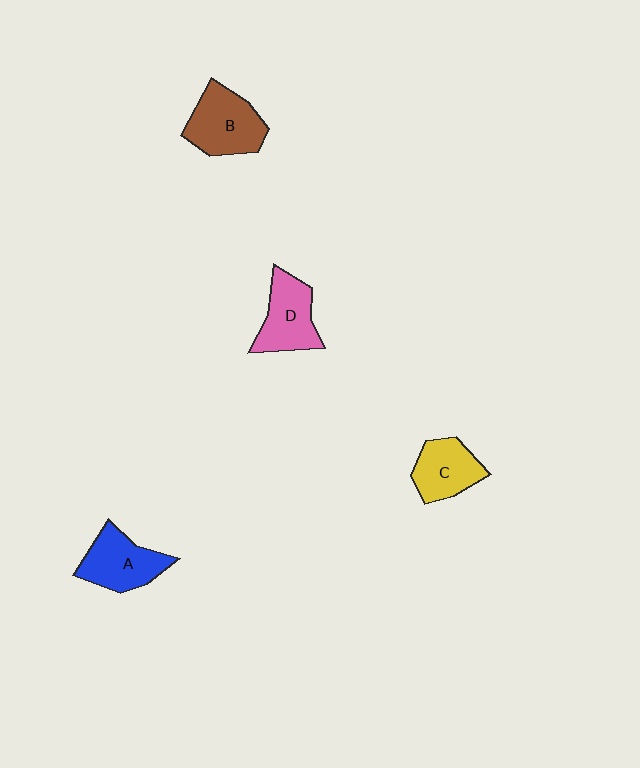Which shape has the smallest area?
Shape C (yellow).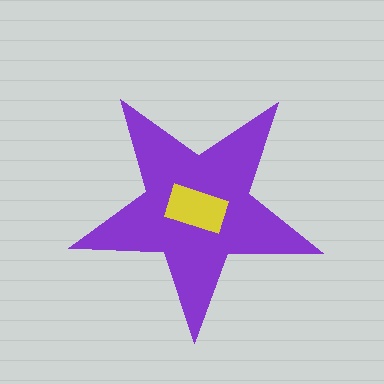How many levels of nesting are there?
2.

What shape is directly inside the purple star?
The yellow rectangle.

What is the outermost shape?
The purple star.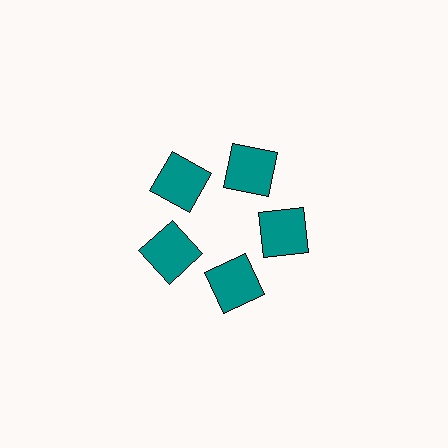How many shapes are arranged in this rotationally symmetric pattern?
There are 5 shapes, arranged in 5 groups of 1.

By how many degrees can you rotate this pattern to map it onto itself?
The pattern maps onto itself every 72 degrees of rotation.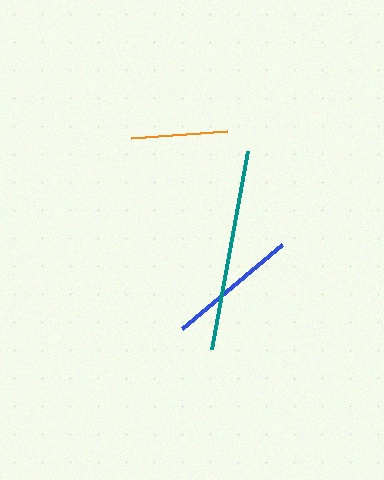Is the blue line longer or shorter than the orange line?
The blue line is longer than the orange line.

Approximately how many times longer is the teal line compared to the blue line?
The teal line is approximately 1.5 times the length of the blue line.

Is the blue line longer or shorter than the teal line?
The teal line is longer than the blue line.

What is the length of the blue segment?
The blue segment is approximately 130 pixels long.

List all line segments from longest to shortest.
From longest to shortest: teal, blue, orange.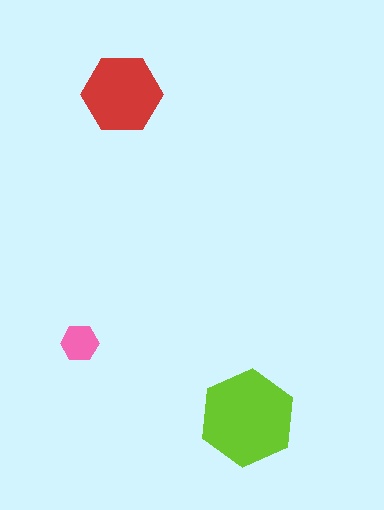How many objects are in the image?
There are 3 objects in the image.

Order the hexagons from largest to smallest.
the lime one, the red one, the pink one.